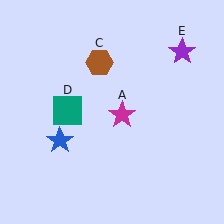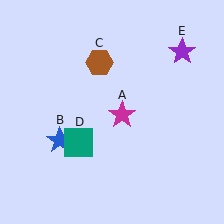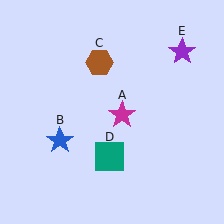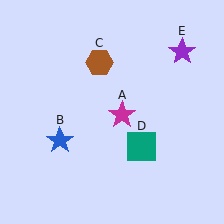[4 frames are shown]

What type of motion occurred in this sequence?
The teal square (object D) rotated counterclockwise around the center of the scene.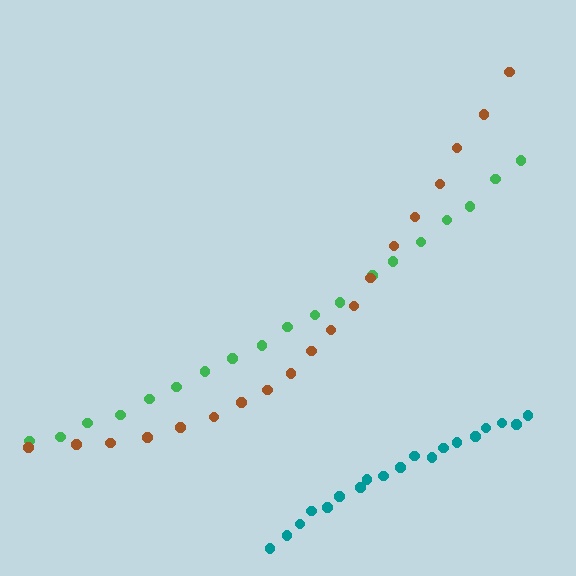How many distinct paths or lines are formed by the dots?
There are 3 distinct paths.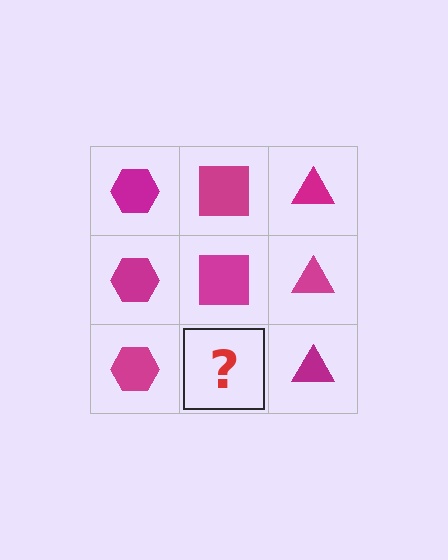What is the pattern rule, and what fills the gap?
The rule is that each column has a consistent shape. The gap should be filled with a magenta square.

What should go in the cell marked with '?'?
The missing cell should contain a magenta square.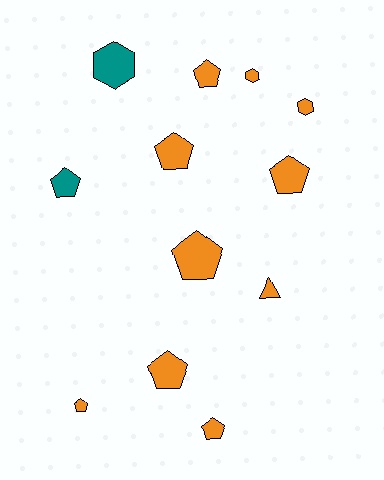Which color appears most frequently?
Orange, with 10 objects.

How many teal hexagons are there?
There is 1 teal hexagon.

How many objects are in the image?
There are 12 objects.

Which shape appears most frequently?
Pentagon, with 8 objects.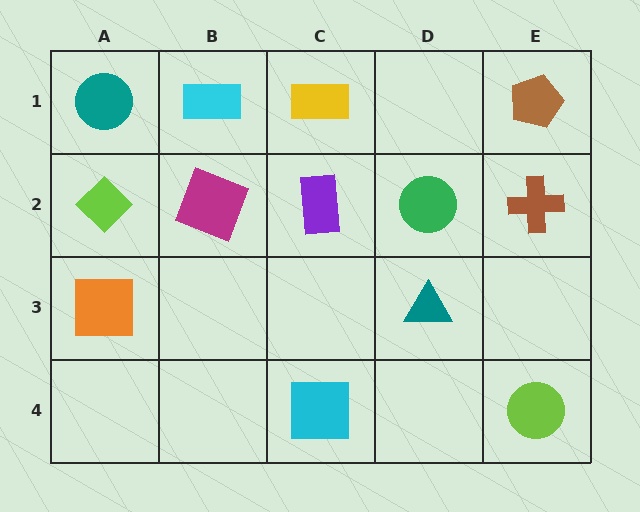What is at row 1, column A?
A teal circle.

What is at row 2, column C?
A purple rectangle.